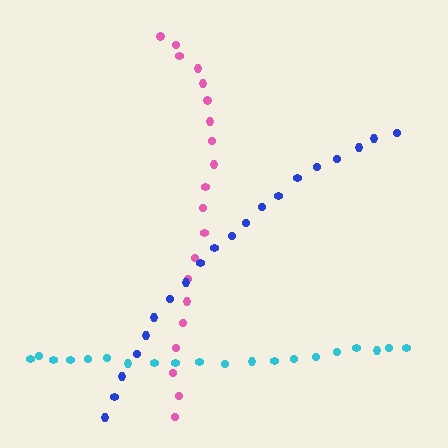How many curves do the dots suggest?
There are 3 distinct paths.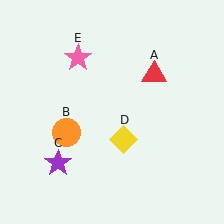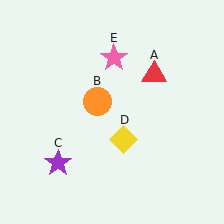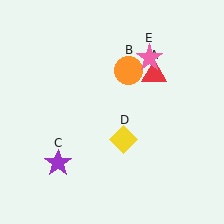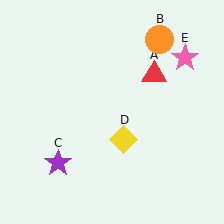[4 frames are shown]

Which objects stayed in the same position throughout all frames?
Red triangle (object A) and purple star (object C) and yellow diamond (object D) remained stationary.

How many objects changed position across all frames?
2 objects changed position: orange circle (object B), pink star (object E).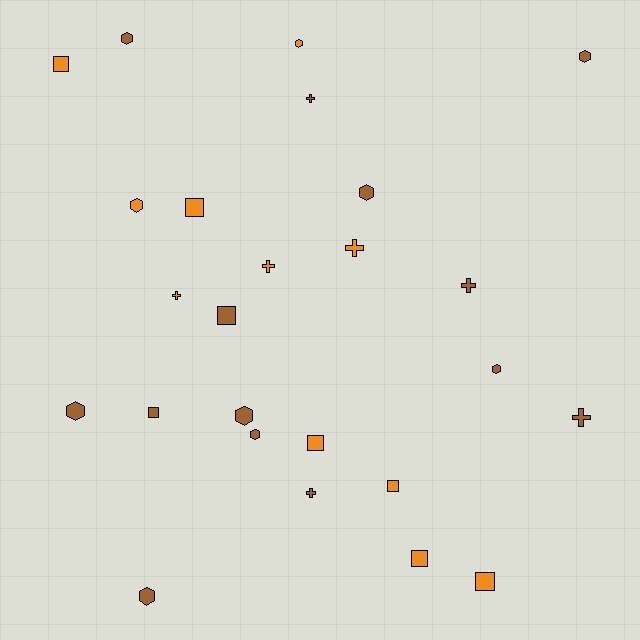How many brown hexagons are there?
There are 8 brown hexagons.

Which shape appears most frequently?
Hexagon, with 10 objects.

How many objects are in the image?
There are 25 objects.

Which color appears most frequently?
Brown, with 14 objects.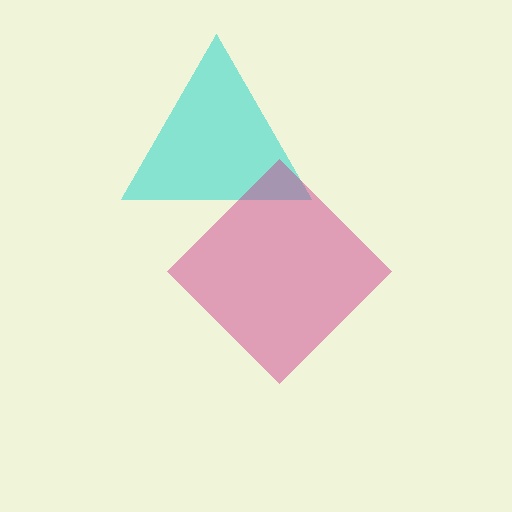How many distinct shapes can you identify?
There are 2 distinct shapes: a cyan triangle, a magenta diamond.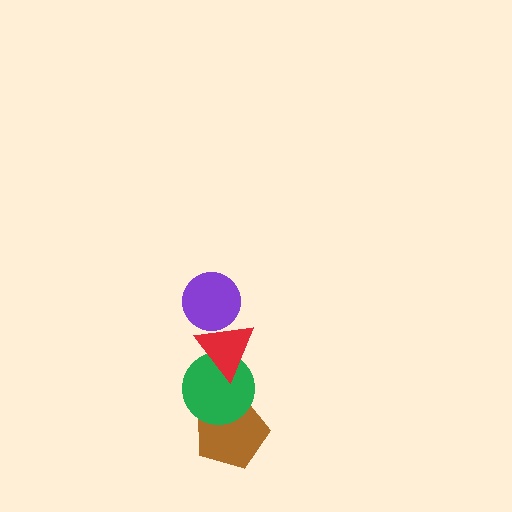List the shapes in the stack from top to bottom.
From top to bottom: the purple circle, the red triangle, the green circle, the brown pentagon.